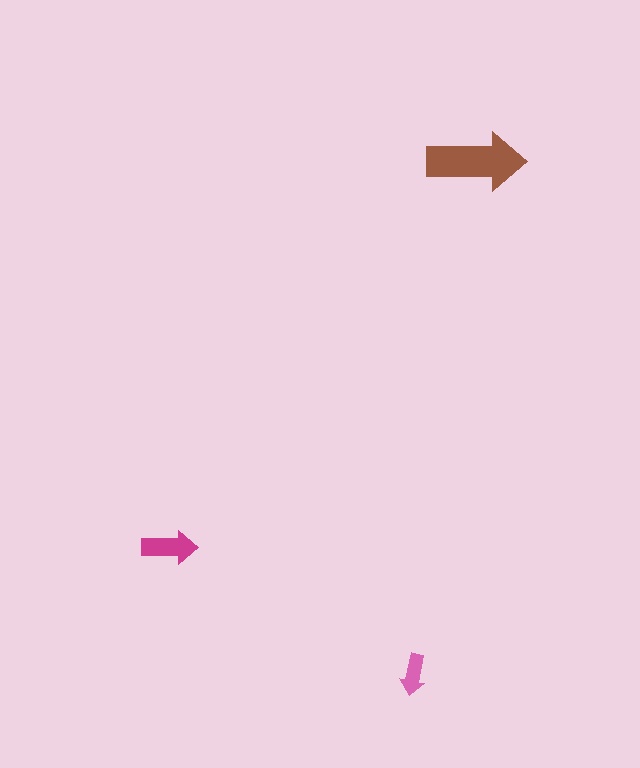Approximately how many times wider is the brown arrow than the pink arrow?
About 2.5 times wider.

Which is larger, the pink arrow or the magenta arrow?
The magenta one.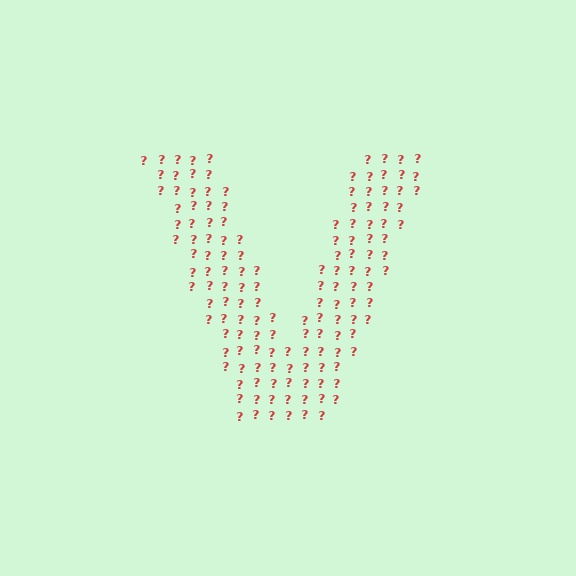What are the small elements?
The small elements are question marks.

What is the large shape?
The large shape is the letter V.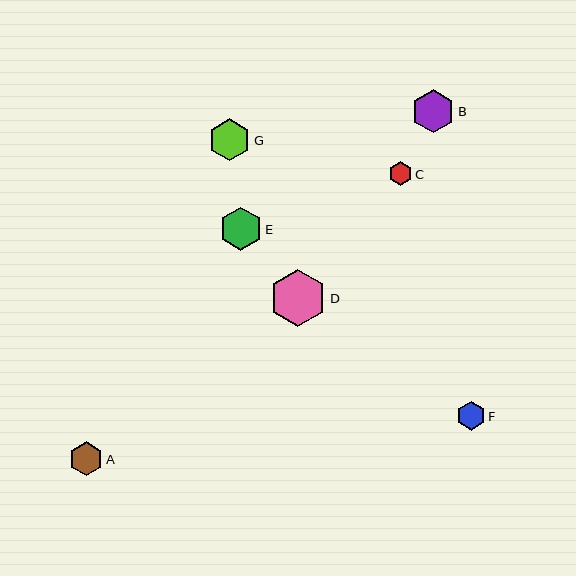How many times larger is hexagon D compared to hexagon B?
Hexagon D is approximately 1.3 times the size of hexagon B.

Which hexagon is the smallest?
Hexagon C is the smallest with a size of approximately 24 pixels.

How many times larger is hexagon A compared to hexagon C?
Hexagon A is approximately 1.4 times the size of hexagon C.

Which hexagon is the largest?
Hexagon D is the largest with a size of approximately 57 pixels.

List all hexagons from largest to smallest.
From largest to smallest: D, B, E, G, A, F, C.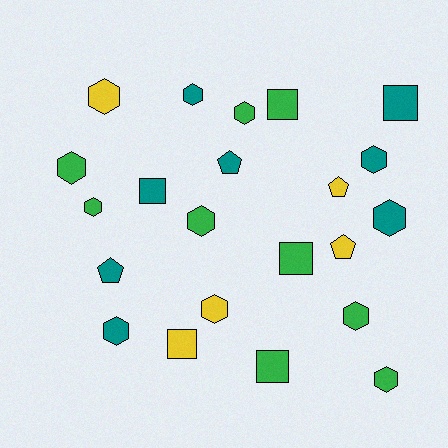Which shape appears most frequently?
Hexagon, with 12 objects.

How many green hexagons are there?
There are 6 green hexagons.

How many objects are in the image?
There are 22 objects.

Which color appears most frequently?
Green, with 9 objects.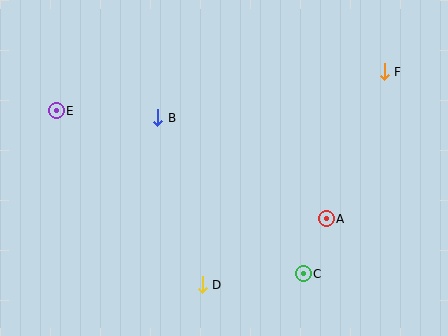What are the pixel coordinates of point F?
Point F is at (384, 72).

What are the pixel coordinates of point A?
Point A is at (326, 219).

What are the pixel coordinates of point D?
Point D is at (202, 285).